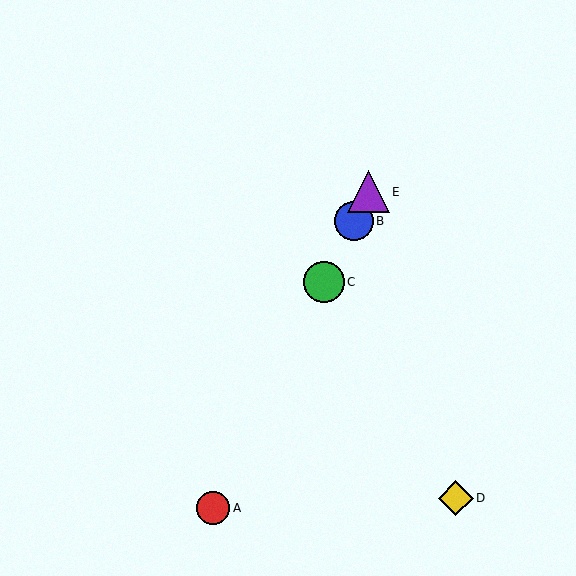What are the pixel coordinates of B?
Object B is at (354, 221).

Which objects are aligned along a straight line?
Objects A, B, C, E are aligned along a straight line.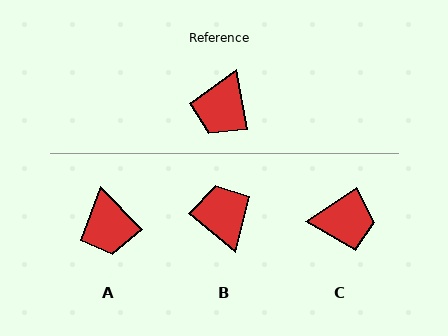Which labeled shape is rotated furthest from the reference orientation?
B, about 140 degrees away.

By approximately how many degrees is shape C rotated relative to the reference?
Approximately 113 degrees counter-clockwise.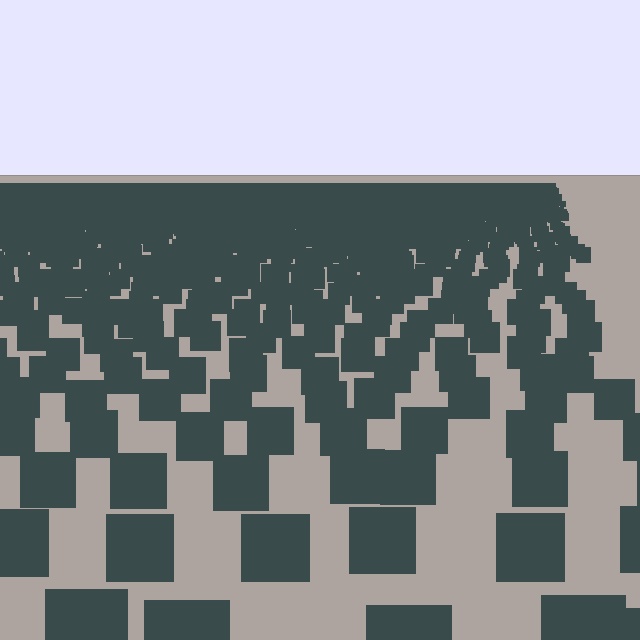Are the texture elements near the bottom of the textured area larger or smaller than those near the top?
Larger. Near the bottom, elements are closer to the viewer and appear at a bigger on-screen size.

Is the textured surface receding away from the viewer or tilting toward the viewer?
The surface is receding away from the viewer. Texture elements get smaller and denser toward the top.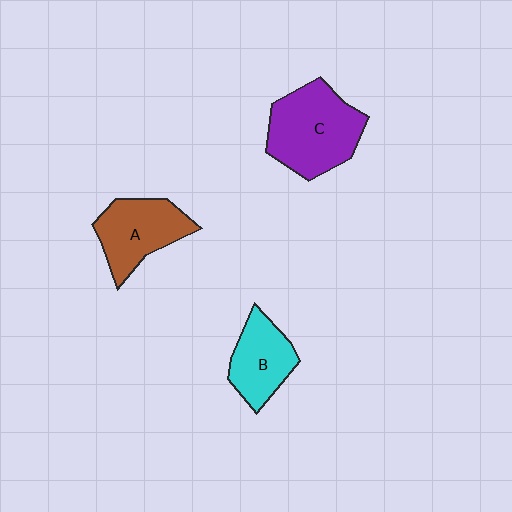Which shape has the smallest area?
Shape B (cyan).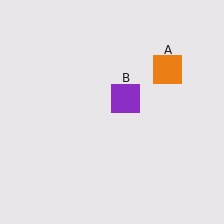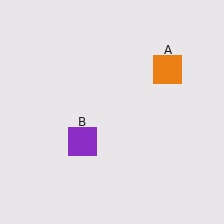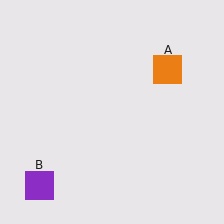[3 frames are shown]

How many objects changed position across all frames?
1 object changed position: purple square (object B).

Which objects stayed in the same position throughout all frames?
Orange square (object A) remained stationary.